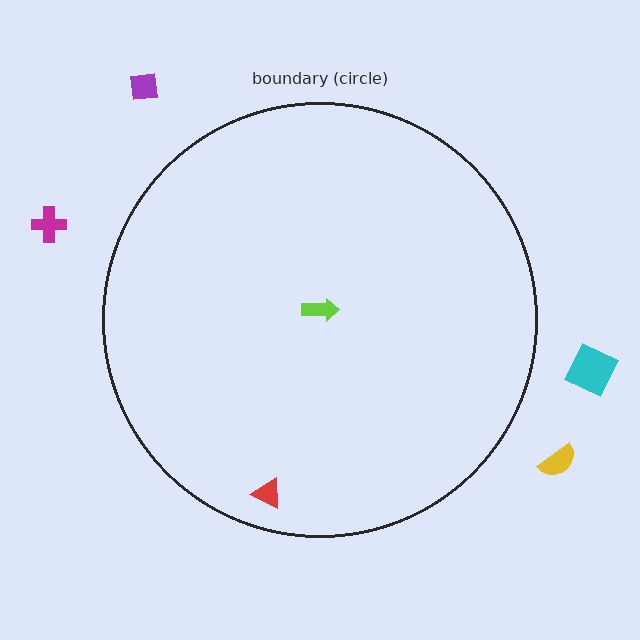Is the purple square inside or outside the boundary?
Outside.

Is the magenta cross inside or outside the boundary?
Outside.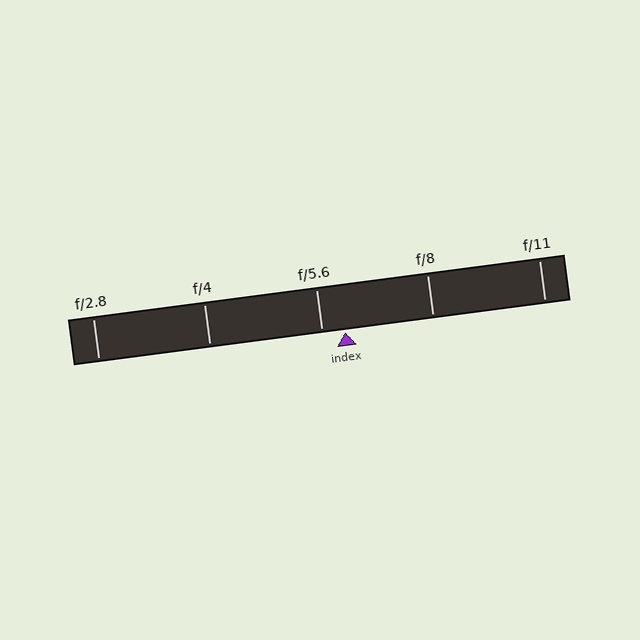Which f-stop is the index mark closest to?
The index mark is closest to f/5.6.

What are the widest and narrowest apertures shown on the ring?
The widest aperture shown is f/2.8 and the narrowest is f/11.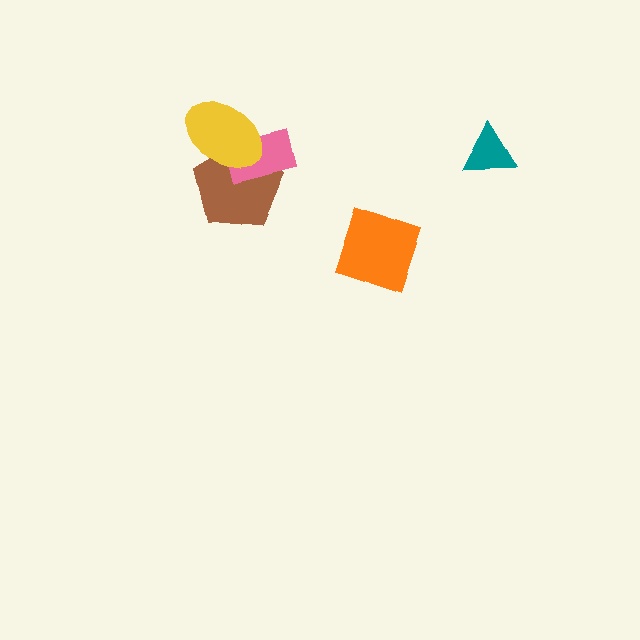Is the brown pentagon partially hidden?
Yes, it is partially covered by another shape.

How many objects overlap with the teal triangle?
0 objects overlap with the teal triangle.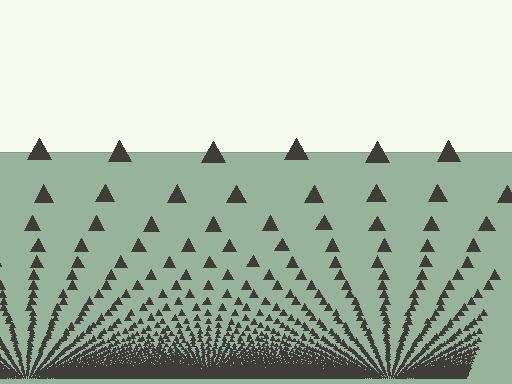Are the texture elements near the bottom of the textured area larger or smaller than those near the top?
Smaller. The gradient is inverted — elements near the bottom are smaller and denser.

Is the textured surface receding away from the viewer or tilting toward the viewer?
The surface appears to tilt toward the viewer. Texture elements get larger and sparser toward the top.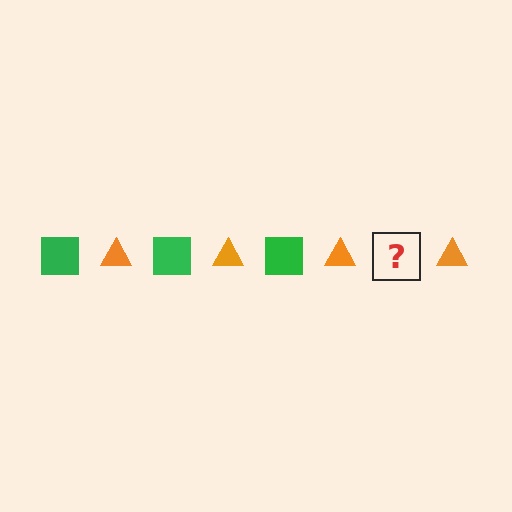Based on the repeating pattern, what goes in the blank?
The blank should be a green square.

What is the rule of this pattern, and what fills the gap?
The rule is that the pattern alternates between green square and orange triangle. The gap should be filled with a green square.